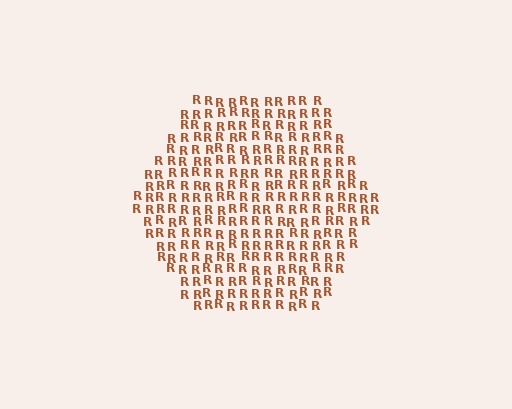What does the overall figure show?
The overall figure shows a hexagon.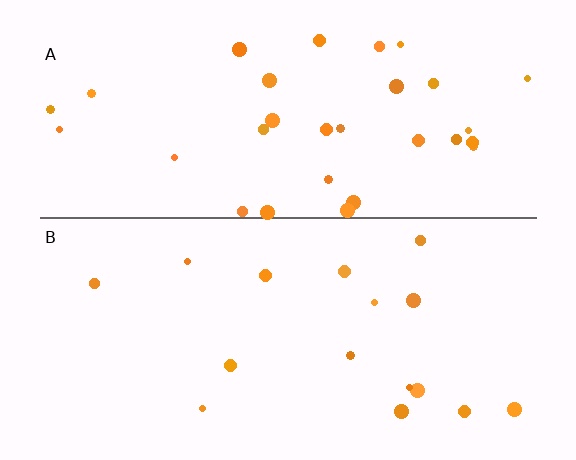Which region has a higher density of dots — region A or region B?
A (the top).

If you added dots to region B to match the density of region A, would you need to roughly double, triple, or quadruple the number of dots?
Approximately double.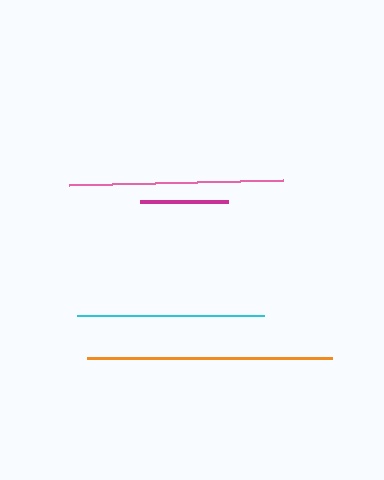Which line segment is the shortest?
The magenta line is the shortest at approximately 88 pixels.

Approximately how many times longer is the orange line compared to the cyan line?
The orange line is approximately 1.3 times the length of the cyan line.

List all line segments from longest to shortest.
From longest to shortest: orange, pink, cyan, magenta.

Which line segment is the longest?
The orange line is the longest at approximately 245 pixels.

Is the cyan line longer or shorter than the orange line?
The orange line is longer than the cyan line.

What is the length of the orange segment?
The orange segment is approximately 245 pixels long.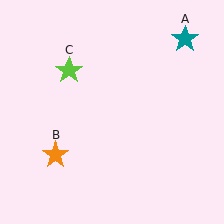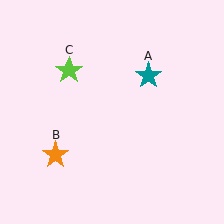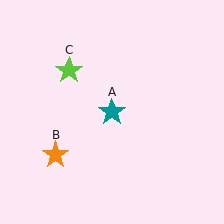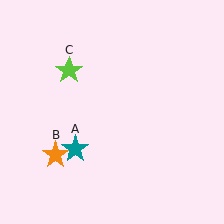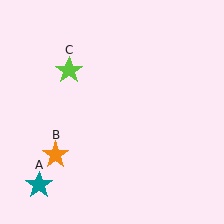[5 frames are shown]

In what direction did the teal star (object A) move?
The teal star (object A) moved down and to the left.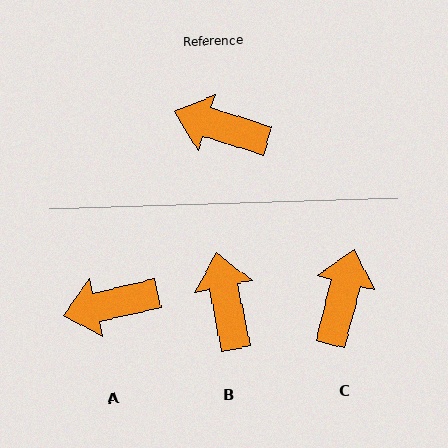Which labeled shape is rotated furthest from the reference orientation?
C, about 87 degrees away.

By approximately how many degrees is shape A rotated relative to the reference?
Approximately 30 degrees counter-clockwise.